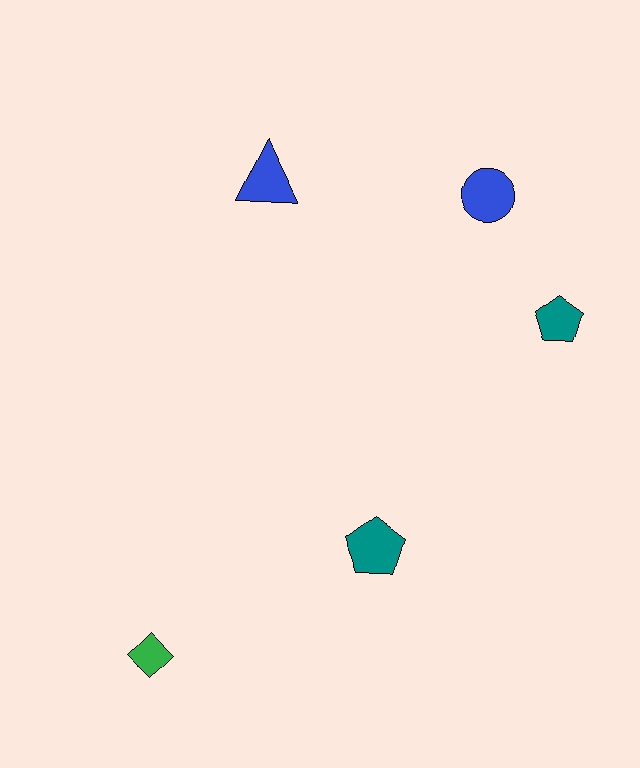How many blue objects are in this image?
There are 2 blue objects.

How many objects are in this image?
There are 5 objects.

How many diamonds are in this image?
There is 1 diamond.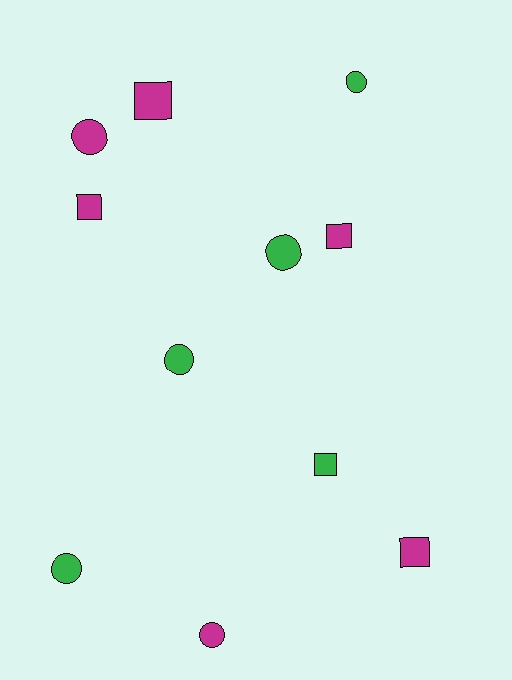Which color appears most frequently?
Magenta, with 6 objects.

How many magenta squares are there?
There are 4 magenta squares.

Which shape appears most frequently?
Circle, with 6 objects.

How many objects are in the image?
There are 11 objects.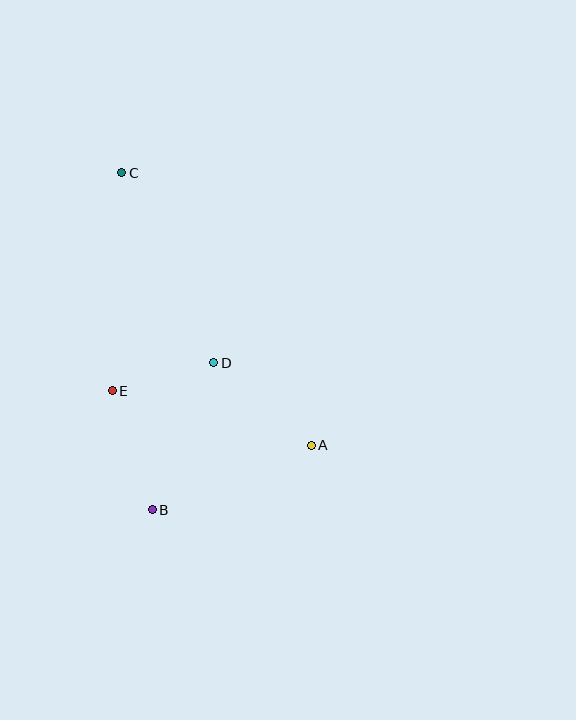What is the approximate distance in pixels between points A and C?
The distance between A and C is approximately 332 pixels.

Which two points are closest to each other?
Points D and E are closest to each other.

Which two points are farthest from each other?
Points B and C are farthest from each other.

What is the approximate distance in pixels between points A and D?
The distance between A and D is approximately 128 pixels.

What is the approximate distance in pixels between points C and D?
The distance between C and D is approximately 211 pixels.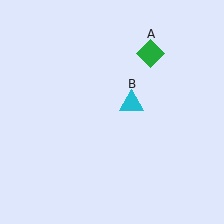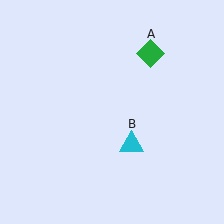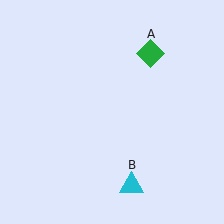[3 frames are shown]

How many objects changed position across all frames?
1 object changed position: cyan triangle (object B).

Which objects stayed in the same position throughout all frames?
Green diamond (object A) remained stationary.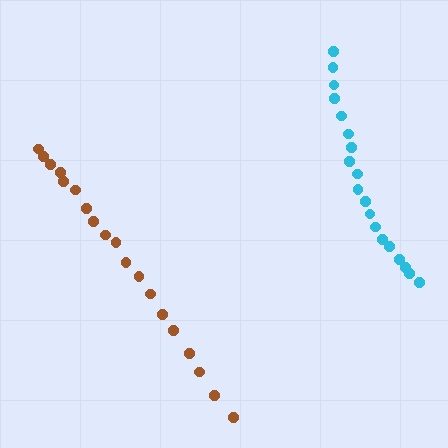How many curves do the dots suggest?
There are 2 distinct paths.